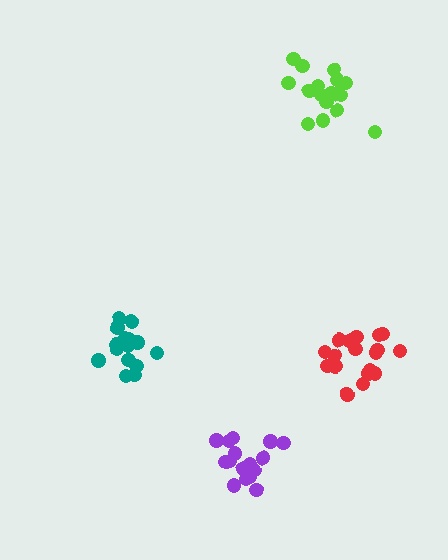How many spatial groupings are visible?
There are 4 spatial groupings.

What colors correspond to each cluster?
The clusters are colored: purple, lime, teal, red.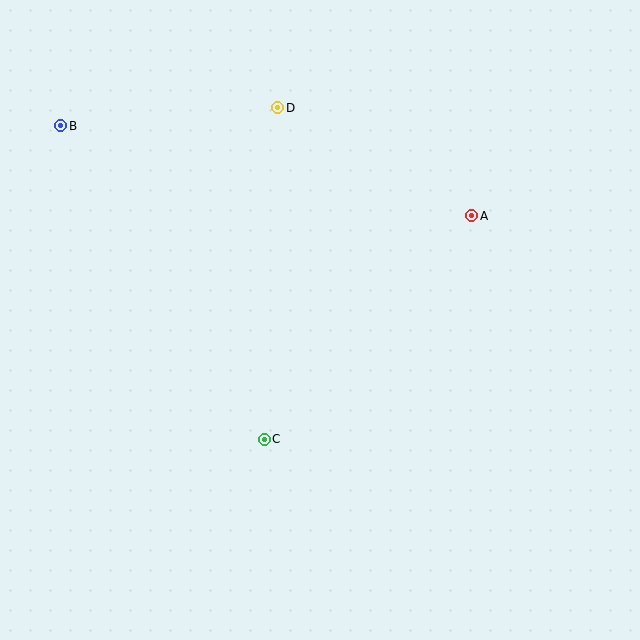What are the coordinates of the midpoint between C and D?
The midpoint between C and D is at (271, 274).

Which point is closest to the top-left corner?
Point B is closest to the top-left corner.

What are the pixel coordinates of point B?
Point B is at (61, 126).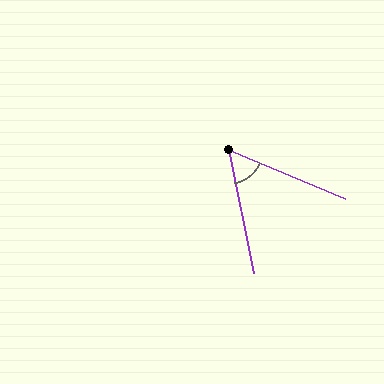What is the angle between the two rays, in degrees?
Approximately 56 degrees.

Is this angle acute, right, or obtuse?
It is acute.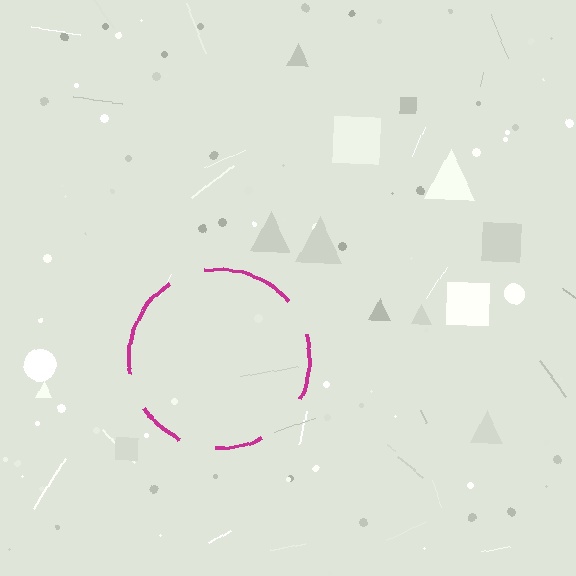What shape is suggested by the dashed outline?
The dashed outline suggests a circle.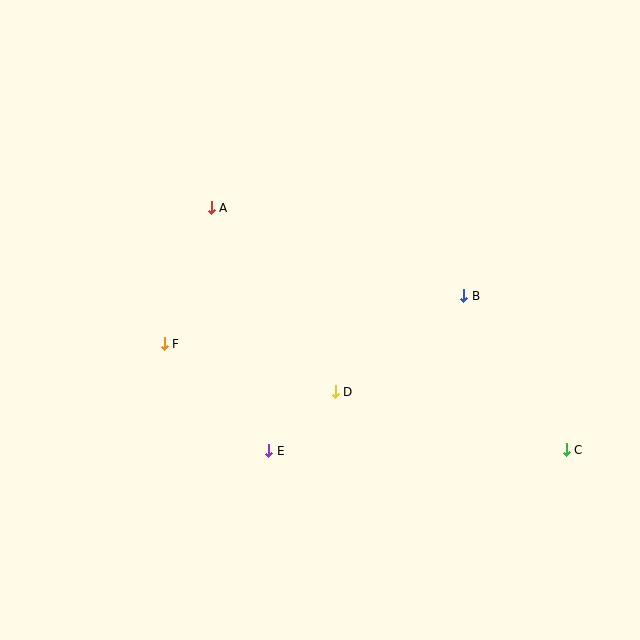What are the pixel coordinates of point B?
Point B is at (464, 296).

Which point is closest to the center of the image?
Point D at (335, 392) is closest to the center.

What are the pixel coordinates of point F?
Point F is at (164, 344).